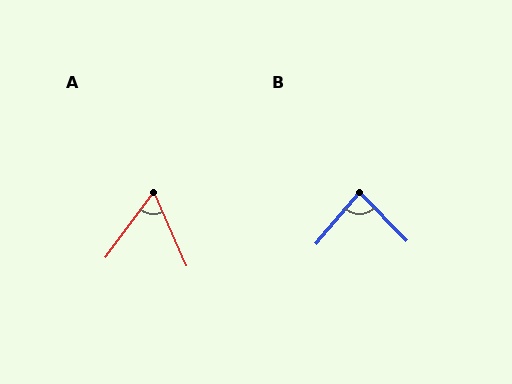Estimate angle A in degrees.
Approximately 60 degrees.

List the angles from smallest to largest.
A (60°), B (85°).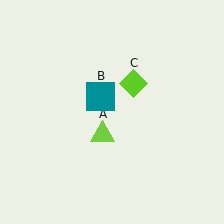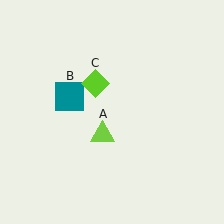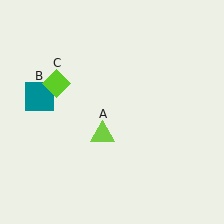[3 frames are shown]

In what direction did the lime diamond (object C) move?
The lime diamond (object C) moved left.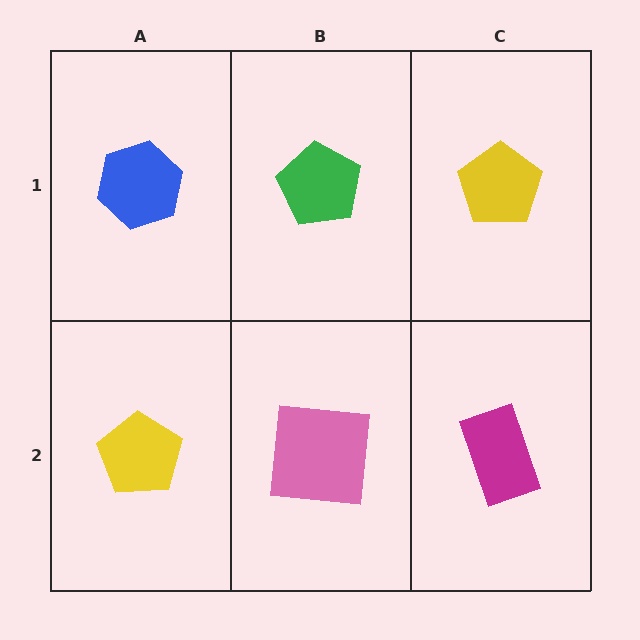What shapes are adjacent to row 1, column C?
A magenta rectangle (row 2, column C), a green pentagon (row 1, column B).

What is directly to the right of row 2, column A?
A pink square.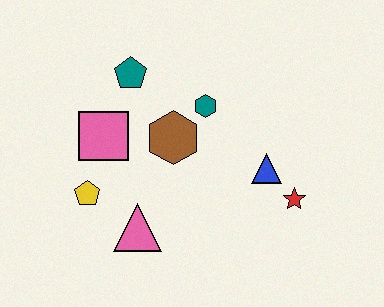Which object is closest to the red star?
The blue triangle is closest to the red star.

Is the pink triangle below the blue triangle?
Yes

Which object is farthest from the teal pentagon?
The red star is farthest from the teal pentagon.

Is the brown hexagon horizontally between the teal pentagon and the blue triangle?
Yes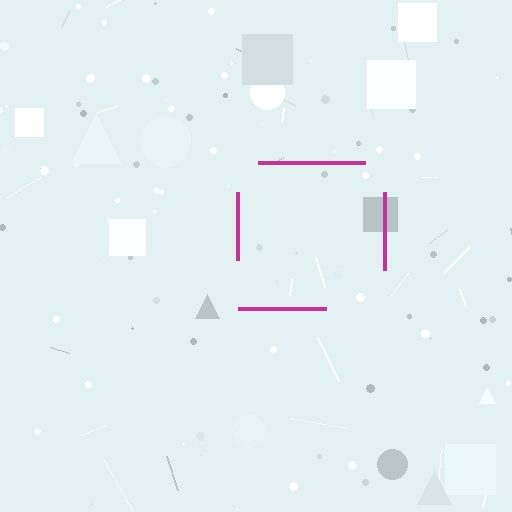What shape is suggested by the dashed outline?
The dashed outline suggests a square.